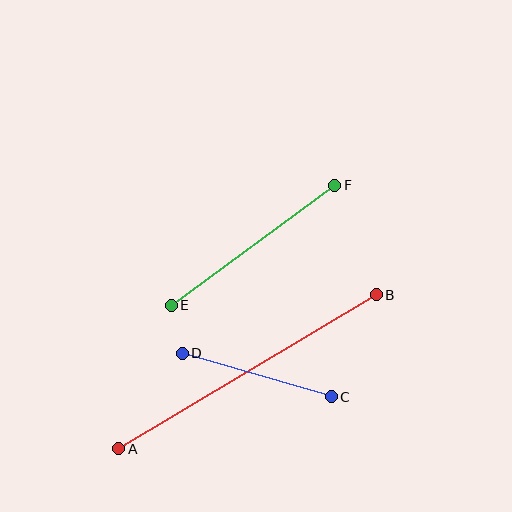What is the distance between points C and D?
The distance is approximately 155 pixels.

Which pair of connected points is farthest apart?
Points A and B are farthest apart.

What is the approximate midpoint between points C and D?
The midpoint is at approximately (257, 375) pixels.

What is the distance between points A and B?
The distance is approximately 300 pixels.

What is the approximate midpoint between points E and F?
The midpoint is at approximately (253, 245) pixels.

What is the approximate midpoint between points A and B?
The midpoint is at approximately (248, 372) pixels.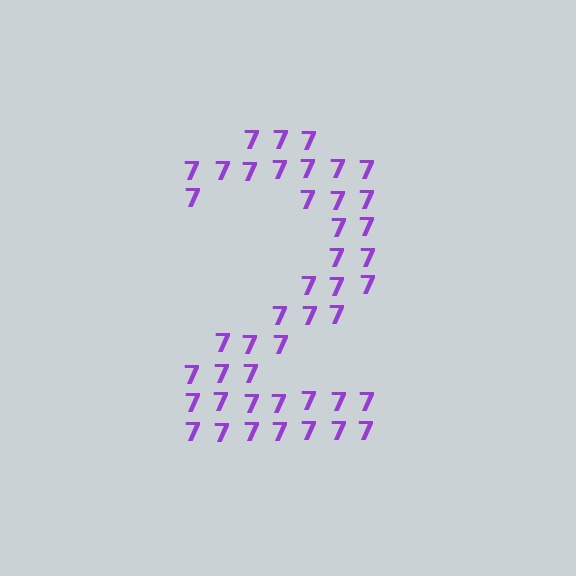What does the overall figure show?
The overall figure shows the digit 2.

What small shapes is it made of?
It is made of small digit 7's.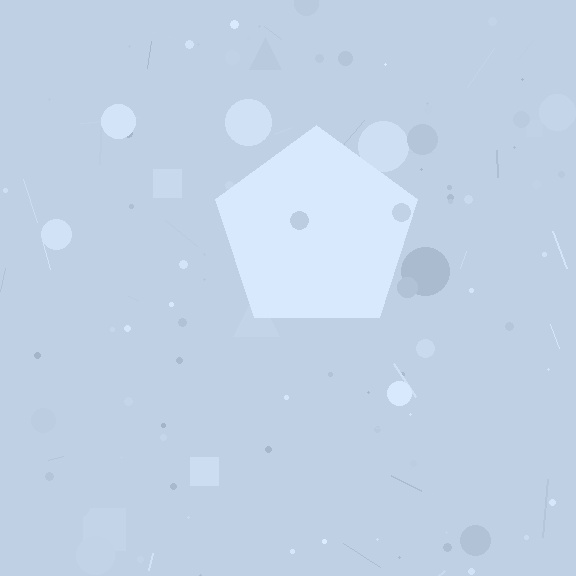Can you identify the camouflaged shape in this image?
The camouflaged shape is a pentagon.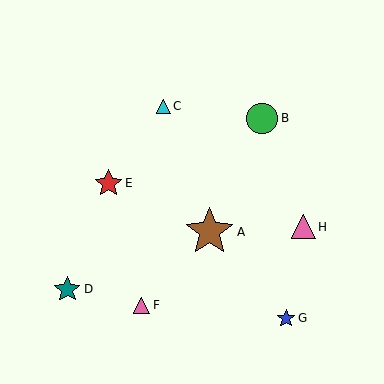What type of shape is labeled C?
Shape C is a cyan triangle.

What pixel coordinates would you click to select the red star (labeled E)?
Click at (109, 183) to select the red star E.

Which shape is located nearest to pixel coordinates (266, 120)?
The green circle (labeled B) at (262, 118) is nearest to that location.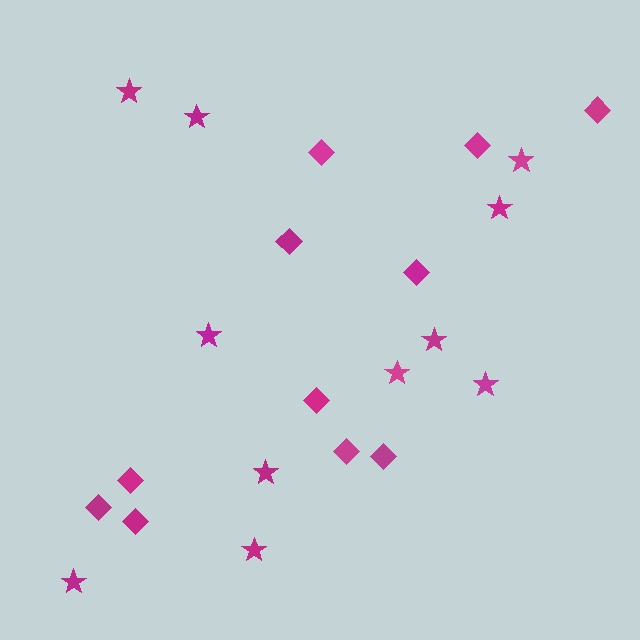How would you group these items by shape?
There are 2 groups: one group of stars (11) and one group of diamonds (11).